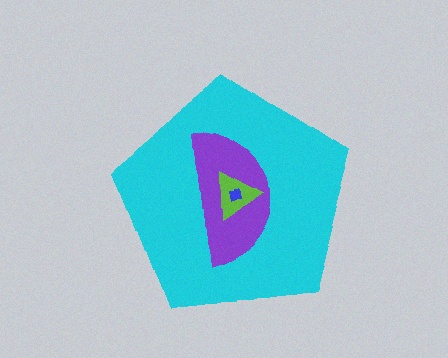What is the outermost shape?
The cyan pentagon.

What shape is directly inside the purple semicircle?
The lime triangle.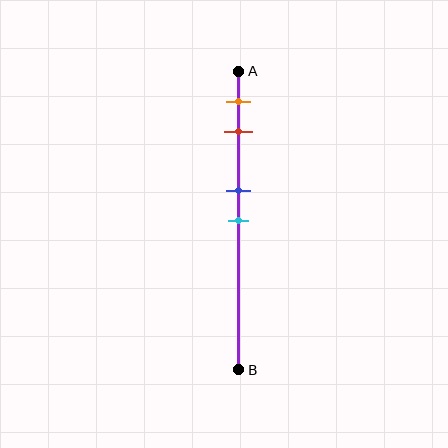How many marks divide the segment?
There are 4 marks dividing the segment.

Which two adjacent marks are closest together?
The blue and cyan marks are the closest adjacent pair.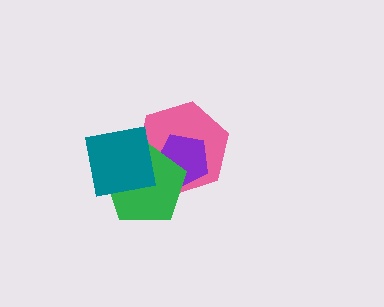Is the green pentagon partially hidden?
Yes, it is partially covered by another shape.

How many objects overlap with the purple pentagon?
2 objects overlap with the purple pentagon.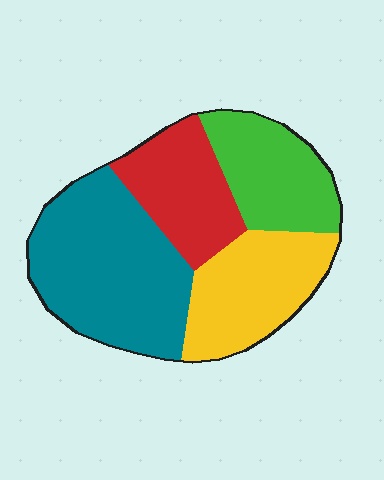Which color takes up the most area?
Teal, at roughly 35%.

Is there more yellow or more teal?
Teal.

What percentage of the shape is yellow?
Yellow covers about 25% of the shape.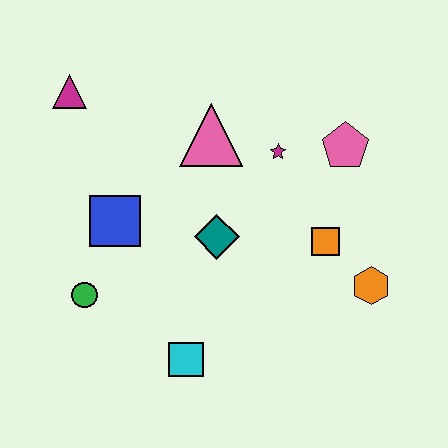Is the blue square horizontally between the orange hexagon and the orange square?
No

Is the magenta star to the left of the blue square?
No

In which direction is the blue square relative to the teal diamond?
The blue square is to the left of the teal diamond.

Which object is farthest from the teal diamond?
The magenta triangle is farthest from the teal diamond.